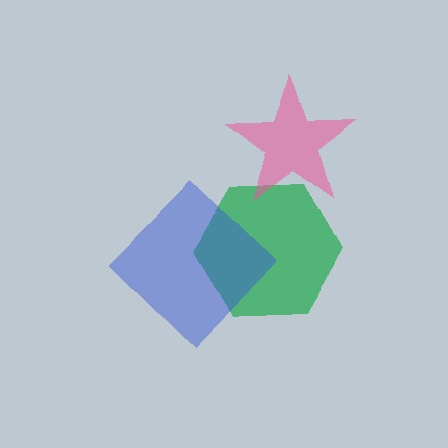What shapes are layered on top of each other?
The layered shapes are: a green hexagon, a pink star, a blue diamond.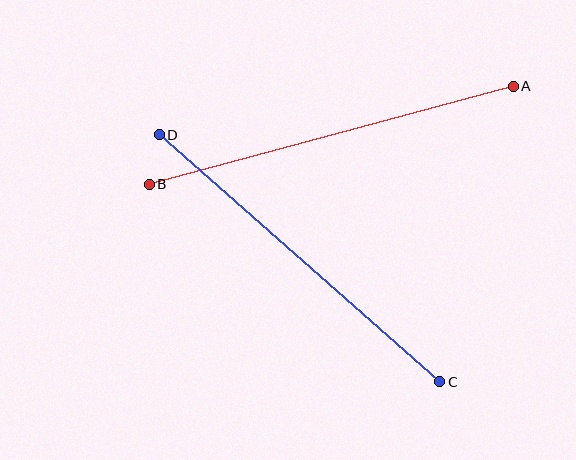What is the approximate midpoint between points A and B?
The midpoint is at approximately (331, 135) pixels.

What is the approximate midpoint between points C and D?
The midpoint is at approximately (300, 258) pixels.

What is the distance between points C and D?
The distance is approximately 374 pixels.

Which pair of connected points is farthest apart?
Points A and B are farthest apart.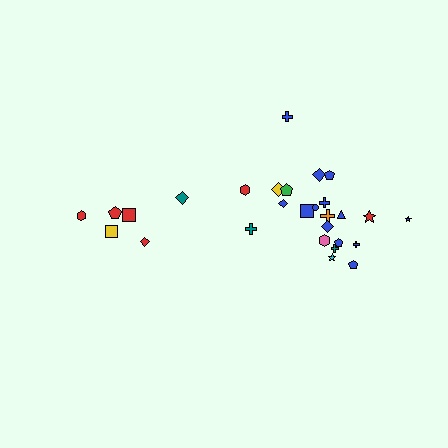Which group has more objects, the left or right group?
The right group.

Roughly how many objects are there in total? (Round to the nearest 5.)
Roughly 30 objects in total.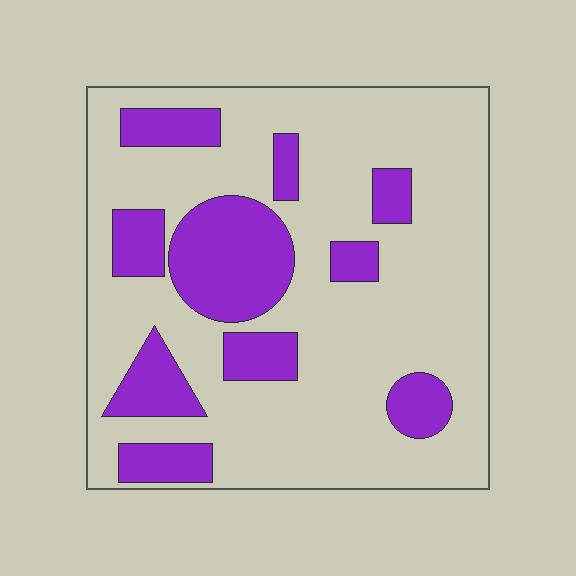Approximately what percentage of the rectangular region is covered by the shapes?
Approximately 25%.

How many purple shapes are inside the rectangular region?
10.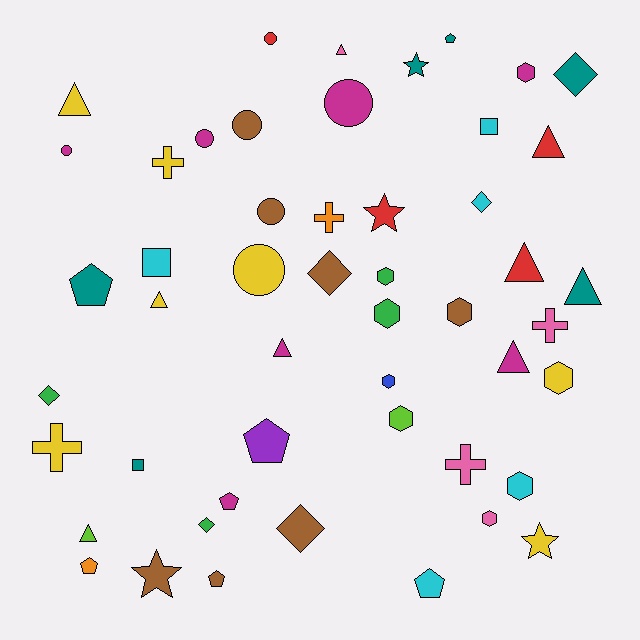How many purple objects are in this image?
There is 1 purple object.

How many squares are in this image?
There are 3 squares.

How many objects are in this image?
There are 50 objects.